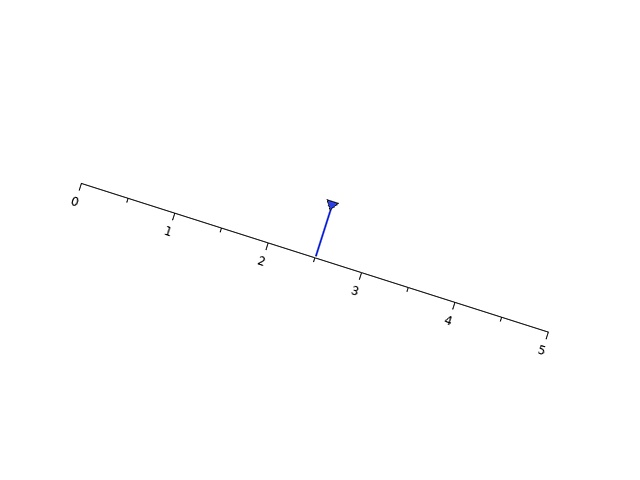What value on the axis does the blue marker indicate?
The marker indicates approximately 2.5.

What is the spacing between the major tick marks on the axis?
The major ticks are spaced 1 apart.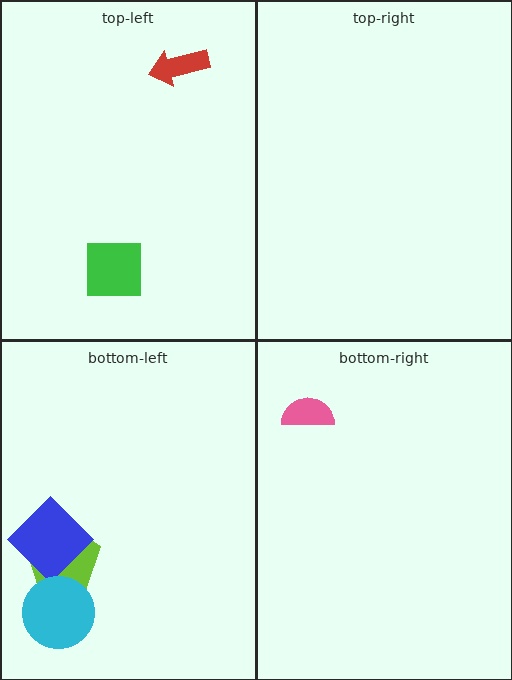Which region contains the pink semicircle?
The bottom-right region.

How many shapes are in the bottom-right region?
1.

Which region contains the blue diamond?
The bottom-left region.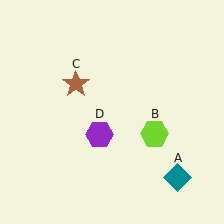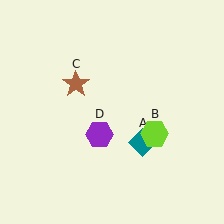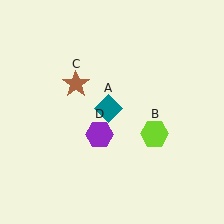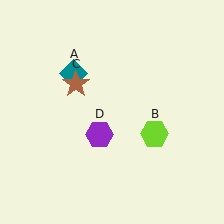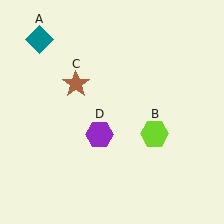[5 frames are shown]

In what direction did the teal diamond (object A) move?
The teal diamond (object A) moved up and to the left.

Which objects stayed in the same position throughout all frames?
Lime hexagon (object B) and brown star (object C) and purple hexagon (object D) remained stationary.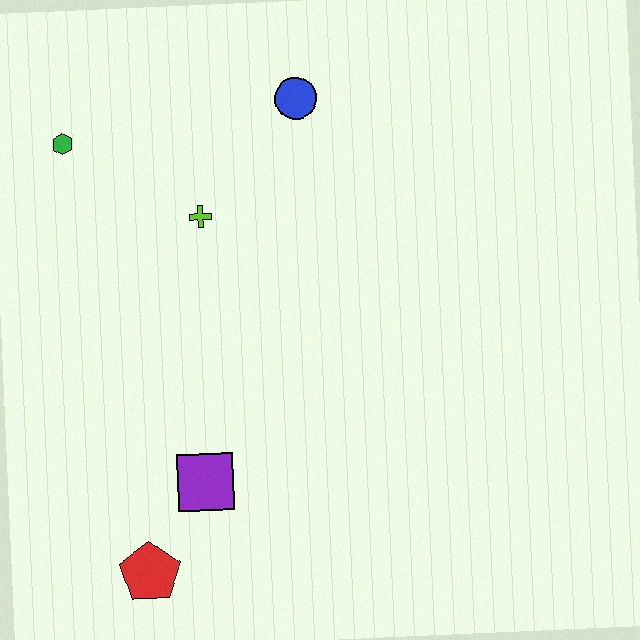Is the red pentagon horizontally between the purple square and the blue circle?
No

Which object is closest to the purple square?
The red pentagon is closest to the purple square.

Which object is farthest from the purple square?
The blue circle is farthest from the purple square.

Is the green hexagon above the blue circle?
No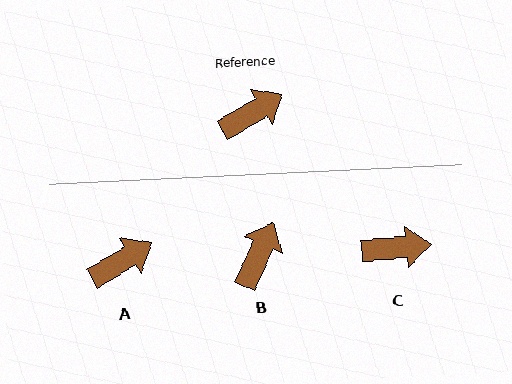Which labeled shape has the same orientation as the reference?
A.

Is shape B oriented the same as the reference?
No, it is off by about 34 degrees.